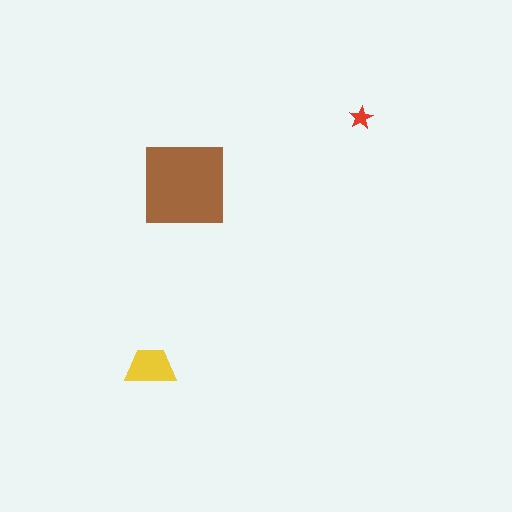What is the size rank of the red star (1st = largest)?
3rd.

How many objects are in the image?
There are 3 objects in the image.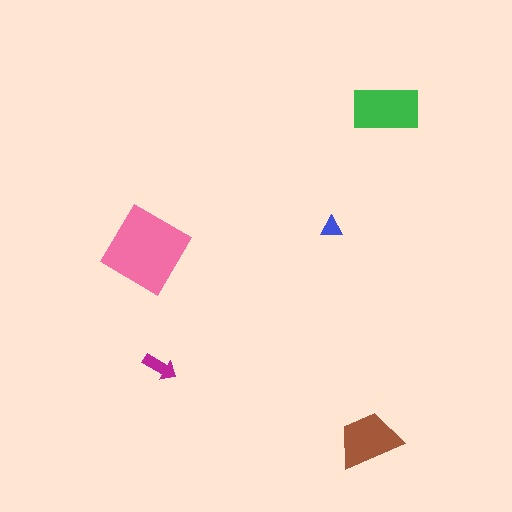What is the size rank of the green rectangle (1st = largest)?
2nd.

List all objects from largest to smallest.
The pink diamond, the green rectangle, the brown trapezoid, the magenta arrow, the blue triangle.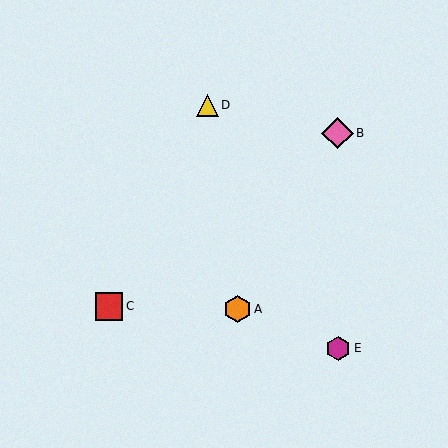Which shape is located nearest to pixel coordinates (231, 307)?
The orange hexagon (labeled A) at (237, 309) is nearest to that location.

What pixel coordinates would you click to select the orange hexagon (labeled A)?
Click at (237, 309) to select the orange hexagon A.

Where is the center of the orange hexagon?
The center of the orange hexagon is at (237, 309).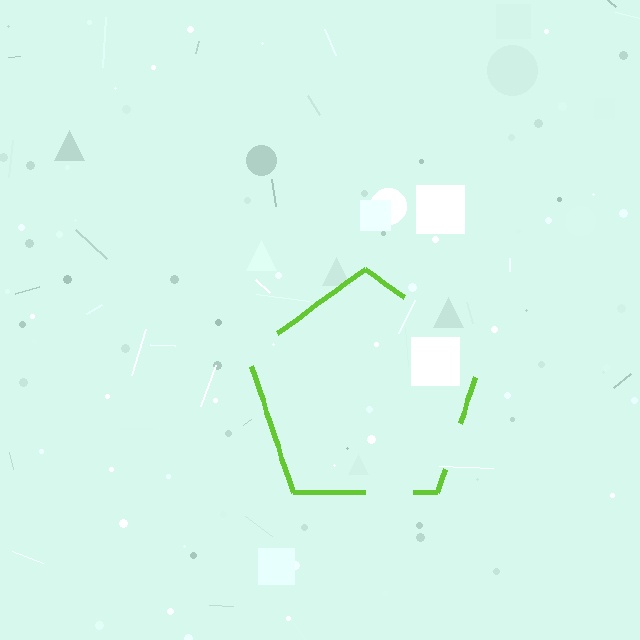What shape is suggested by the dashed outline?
The dashed outline suggests a pentagon.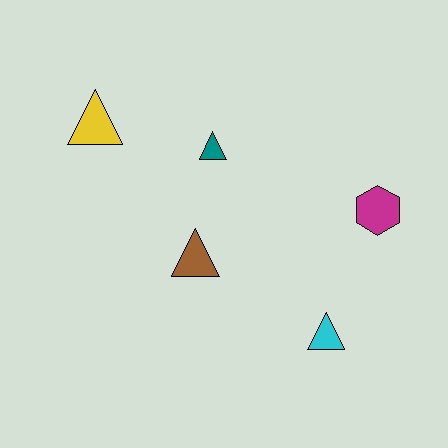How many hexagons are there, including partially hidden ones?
There is 1 hexagon.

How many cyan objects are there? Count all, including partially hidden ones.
There is 1 cyan object.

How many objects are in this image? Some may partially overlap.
There are 5 objects.